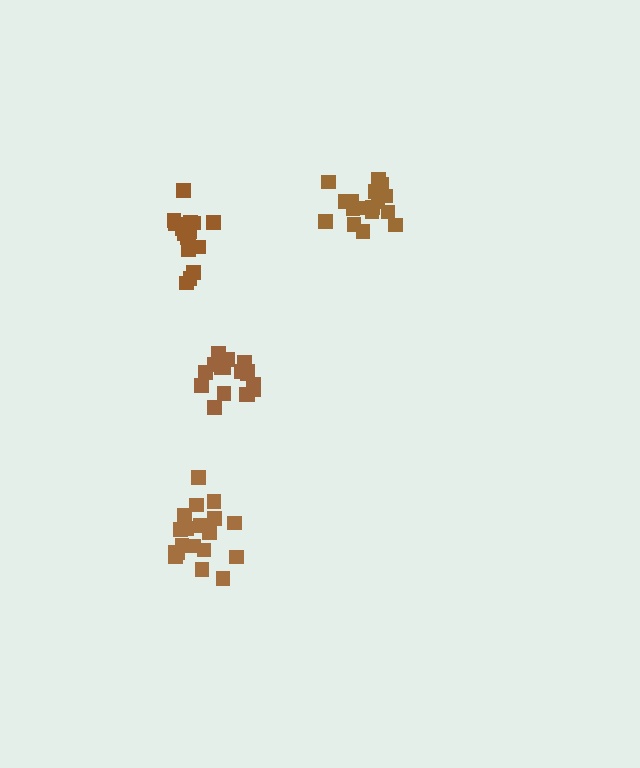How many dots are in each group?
Group 1: 16 dots, Group 2: 17 dots, Group 3: 17 dots, Group 4: 19 dots (69 total).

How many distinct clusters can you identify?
There are 4 distinct clusters.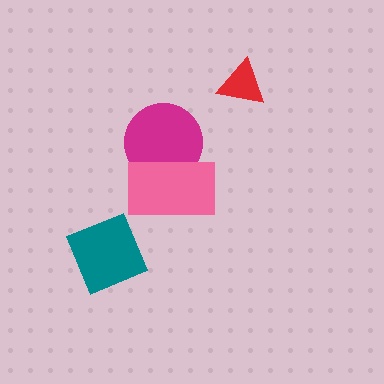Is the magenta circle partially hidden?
Yes, it is partially covered by another shape.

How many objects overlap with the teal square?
0 objects overlap with the teal square.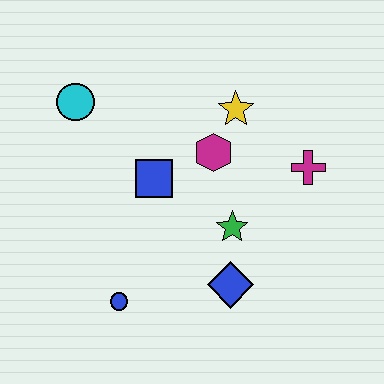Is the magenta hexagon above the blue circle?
Yes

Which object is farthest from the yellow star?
The blue circle is farthest from the yellow star.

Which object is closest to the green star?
The blue diamond is closest to the green star.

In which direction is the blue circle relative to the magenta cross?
The blue circle is to the left of the magenta cross.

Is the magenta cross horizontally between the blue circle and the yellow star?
No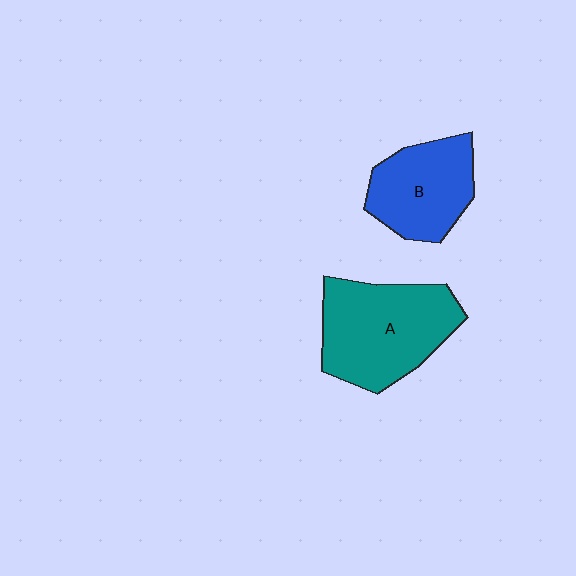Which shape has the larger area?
Shape A (teal).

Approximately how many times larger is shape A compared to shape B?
Approximately 1.4 times.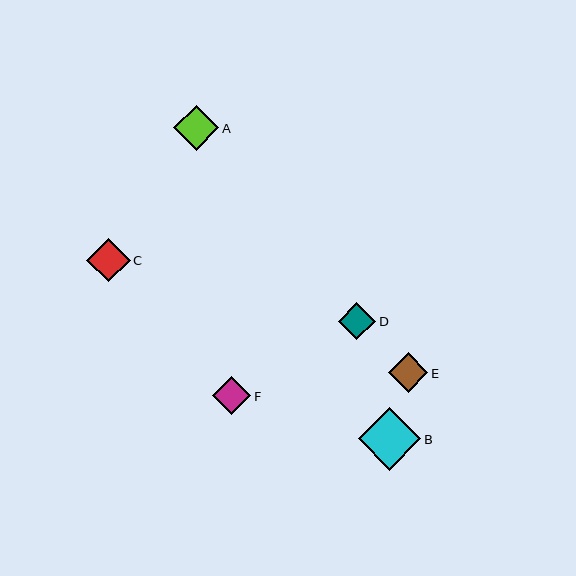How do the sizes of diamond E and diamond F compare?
Diamond E and diamond F are approximately the same size.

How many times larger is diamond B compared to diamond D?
Diamond B is approximately 1.7 times the size of diamond D.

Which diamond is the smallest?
Diamond D is the smallest with a size of approximately 38 pixels.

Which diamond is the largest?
Diamond B is the largest with a size of approximately 63 pixels.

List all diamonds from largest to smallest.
From largest to smallest: B, A, C, E, F, D.